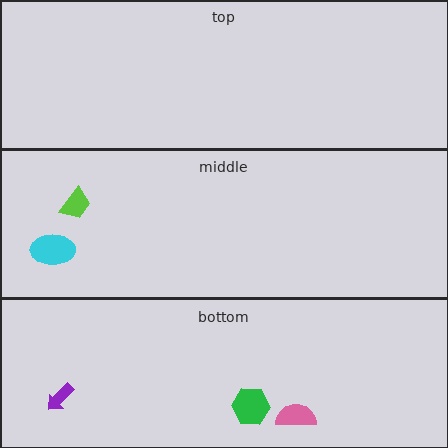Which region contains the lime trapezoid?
The middle region.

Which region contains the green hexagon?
The bottom region.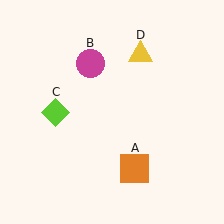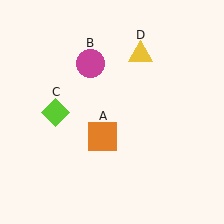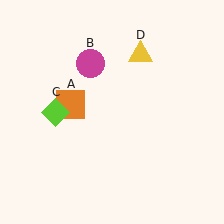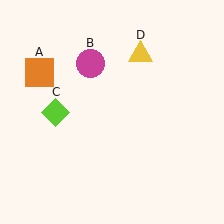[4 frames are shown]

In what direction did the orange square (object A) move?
The orange square (object A) moved up and to the left.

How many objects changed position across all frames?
1 object changed position: orange square (object A).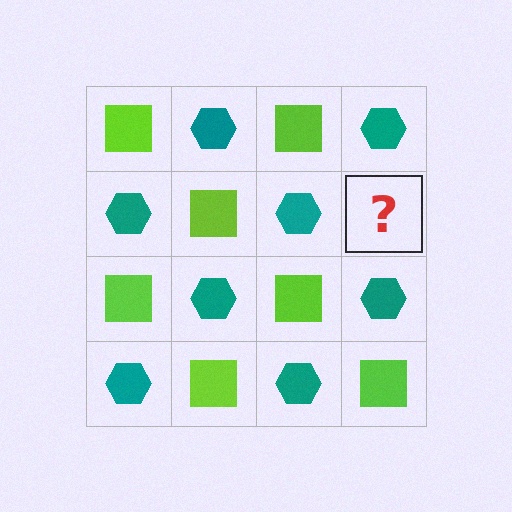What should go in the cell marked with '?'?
The missing cell should contain a lime square.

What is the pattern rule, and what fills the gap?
The rule is that it alternates lime square and teal hexagon in a checkerboard pattern. The gap should be filled with a lime square.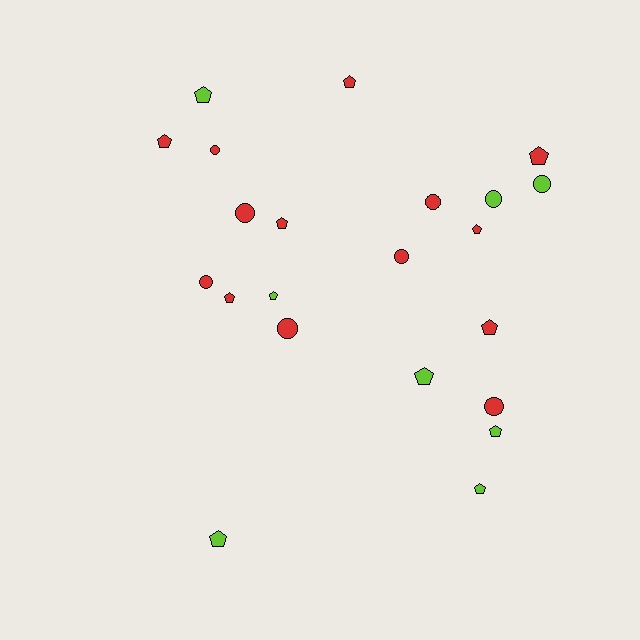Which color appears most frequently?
Red, with 14 objects.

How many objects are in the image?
There are 22 objects.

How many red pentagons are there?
There are 7 red pentagons.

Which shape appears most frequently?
Pentagon, with 13 objects.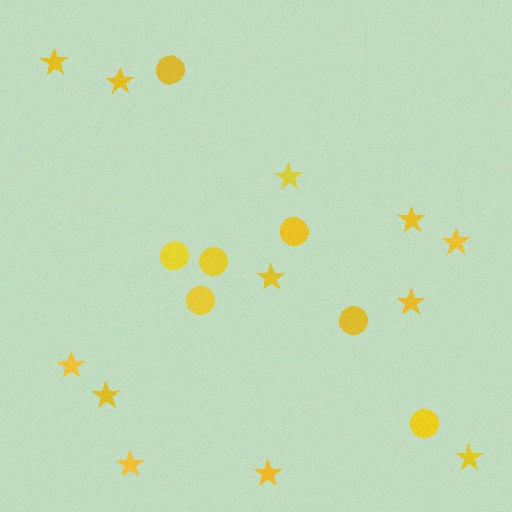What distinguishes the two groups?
There are 2 groups: one group of circles (7) and one group of stars (12).